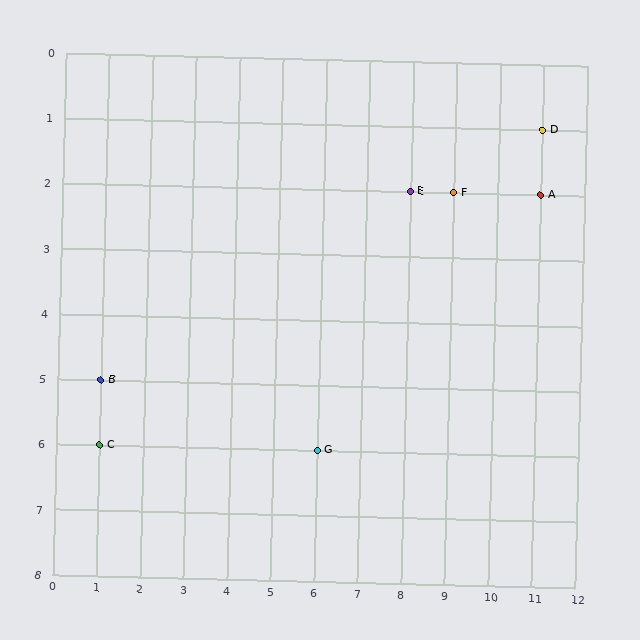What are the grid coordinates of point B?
Point B is at grid coordinates (1, 5).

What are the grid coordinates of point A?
Point A is at grid coordinates (11, 2).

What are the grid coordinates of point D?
Point D is at grid coordinates (11, 1).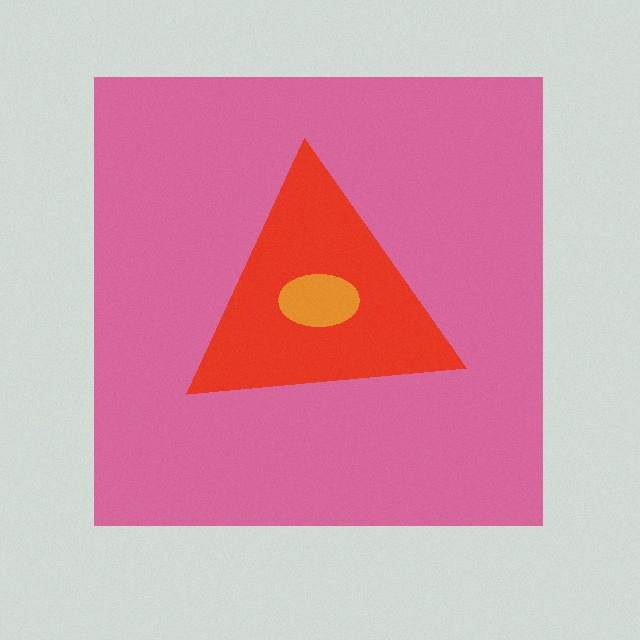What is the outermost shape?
The pink square.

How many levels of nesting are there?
3.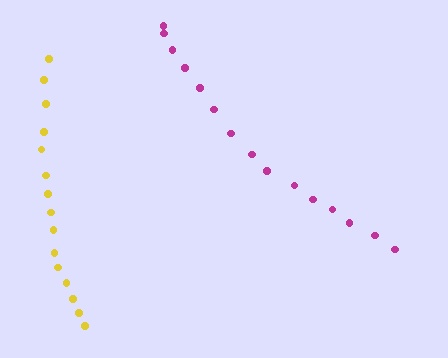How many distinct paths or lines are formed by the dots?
There are 2 distinct paths.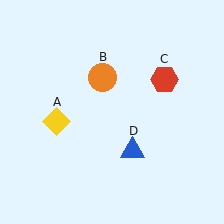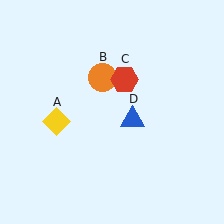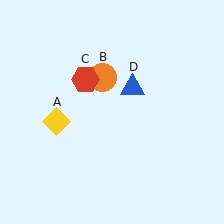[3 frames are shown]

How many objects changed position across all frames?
2 objects changed position: red hexagon (object C), blue triangle (object D).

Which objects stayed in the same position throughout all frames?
Yellow diamond (object A) and orange circle (object B) remained stationary.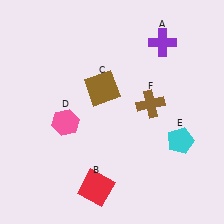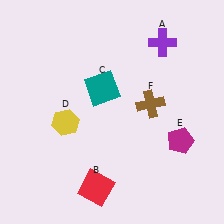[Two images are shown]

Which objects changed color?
C changed from brown to teal. D changed from pink to yellow. E changed from cyan to magenta.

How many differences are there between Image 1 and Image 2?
There are 3 differences between the two images.